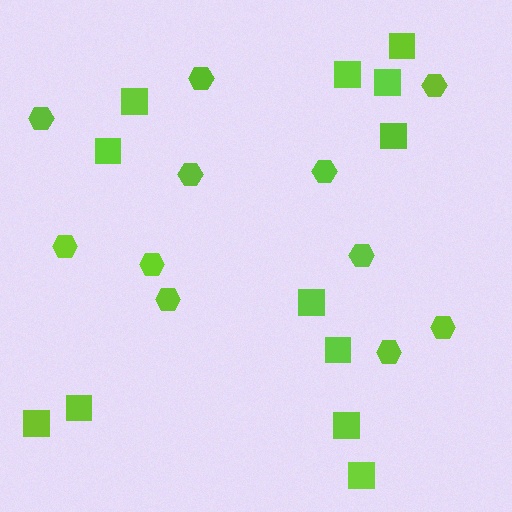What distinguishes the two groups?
There are 2 groups: one group of hexagons (11) and one group of squares (12).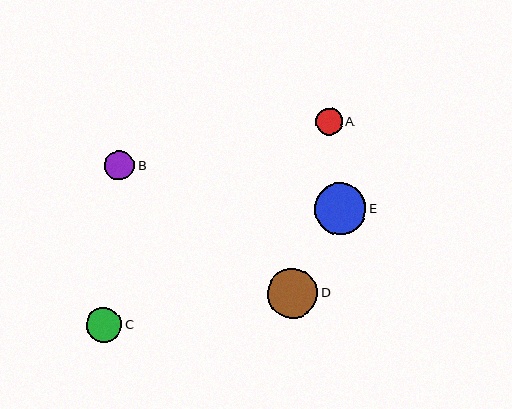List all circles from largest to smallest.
From largest to smallest: E, D, C, B, A.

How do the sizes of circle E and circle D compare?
Circle E and circle D are approximately the same size.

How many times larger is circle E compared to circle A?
Circle E is approximately 1.9 times the size of circle A.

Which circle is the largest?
Circle E is the largest with a size of approximately 51 pixels.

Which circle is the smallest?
Circle A is the smallest with a size of approximately 27 pixels.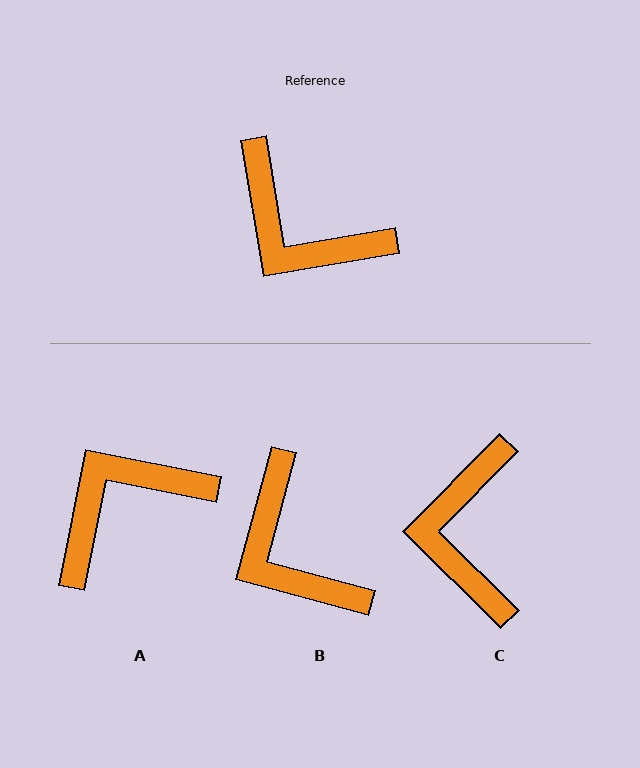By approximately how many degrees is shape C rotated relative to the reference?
Approximately 54 degrees clockwise.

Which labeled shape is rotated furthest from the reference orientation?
A, about 111 degrees away.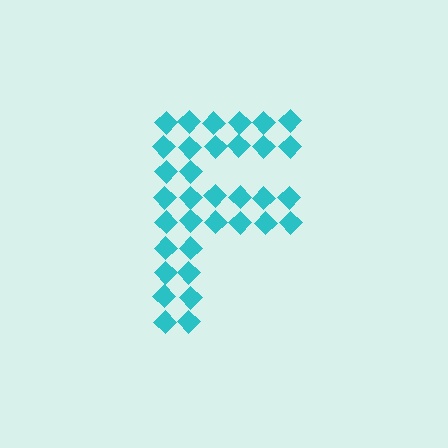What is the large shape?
The large shape is the letter F.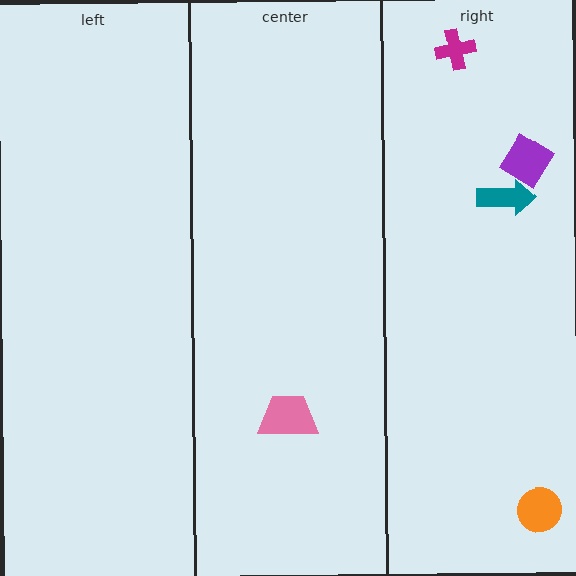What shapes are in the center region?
The pink trapezoid.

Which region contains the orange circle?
The right region.